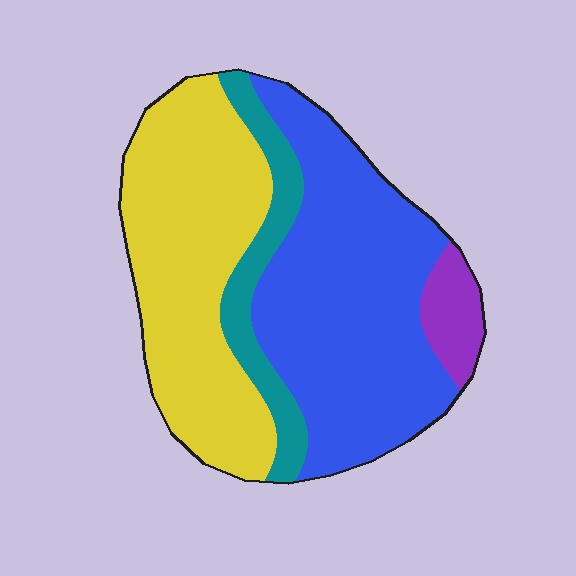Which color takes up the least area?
Purple, at roughly 5%.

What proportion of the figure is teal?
Teal covers roughly 10% of the figure.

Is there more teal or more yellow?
Yellow.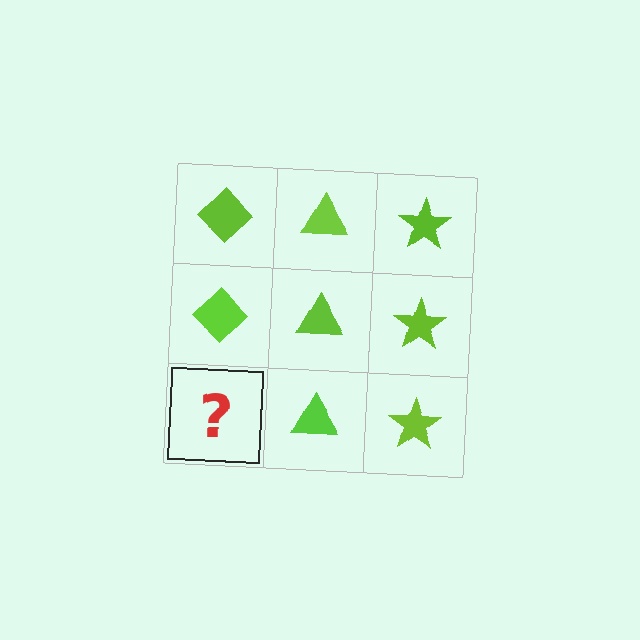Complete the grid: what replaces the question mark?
The question mark should be replaced with a lime diamond.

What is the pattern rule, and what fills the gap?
The rule is that each column has a consistent shape. The gap should be filled with a lime diamond.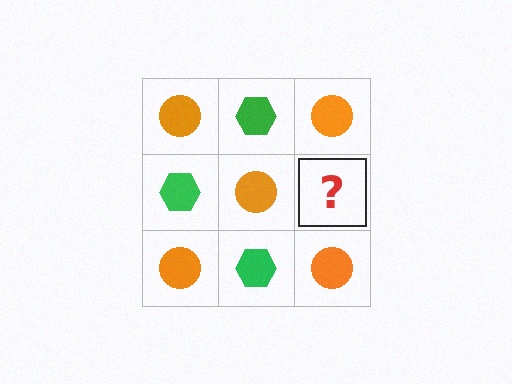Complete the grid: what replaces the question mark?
The question mark should be replaced with a green hexagon.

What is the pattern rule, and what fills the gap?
The rule is that it alternates orange circle and green hexagon in a checkerboard pattern. The gap should be filled with a green hexagon.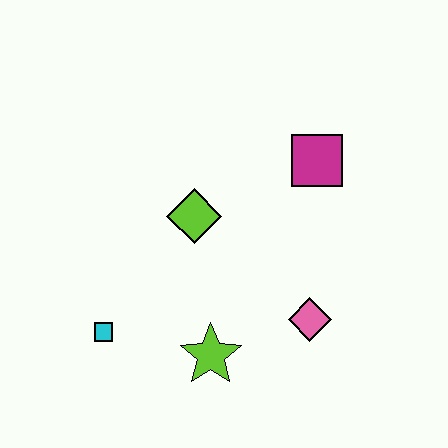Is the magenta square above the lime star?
Yes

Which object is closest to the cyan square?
The lime star is closest to the cyan square.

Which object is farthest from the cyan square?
The magenta square is farthest from the cyan square.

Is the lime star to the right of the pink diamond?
No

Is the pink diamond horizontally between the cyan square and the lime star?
No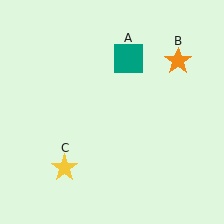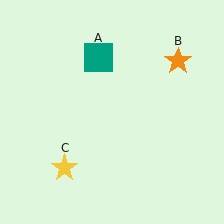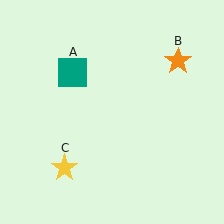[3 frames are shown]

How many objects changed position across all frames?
1 object changed position: teal square (object A).